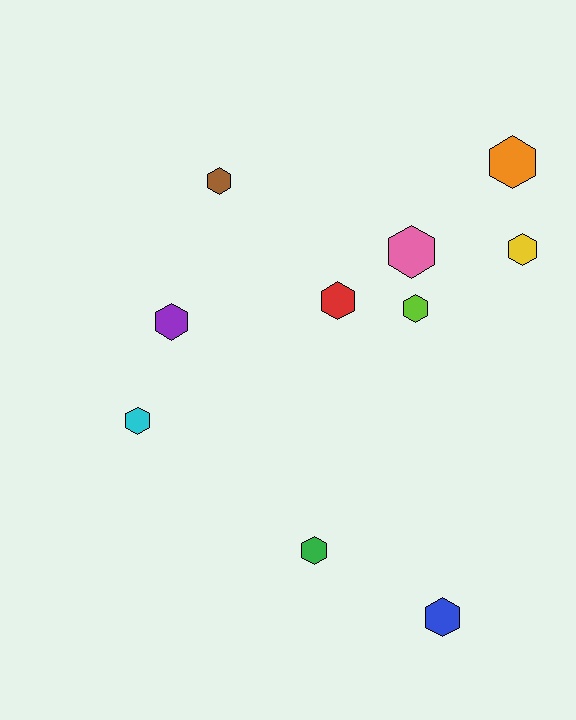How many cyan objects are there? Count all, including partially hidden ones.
There is 1 cyan object.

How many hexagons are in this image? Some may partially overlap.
There are 10 hexagons.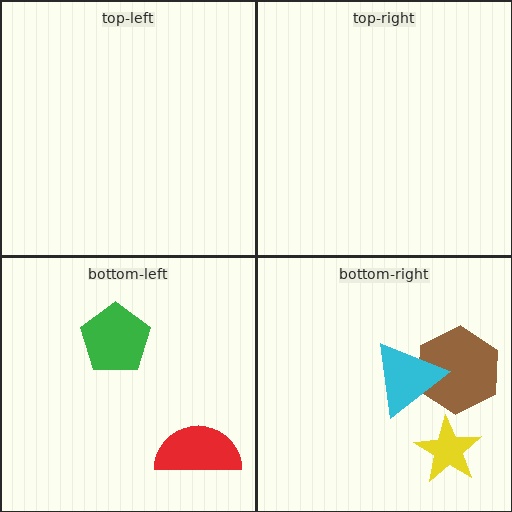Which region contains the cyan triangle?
The bottom-right region.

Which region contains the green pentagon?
The bottom-left region.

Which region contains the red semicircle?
The bottom-left region.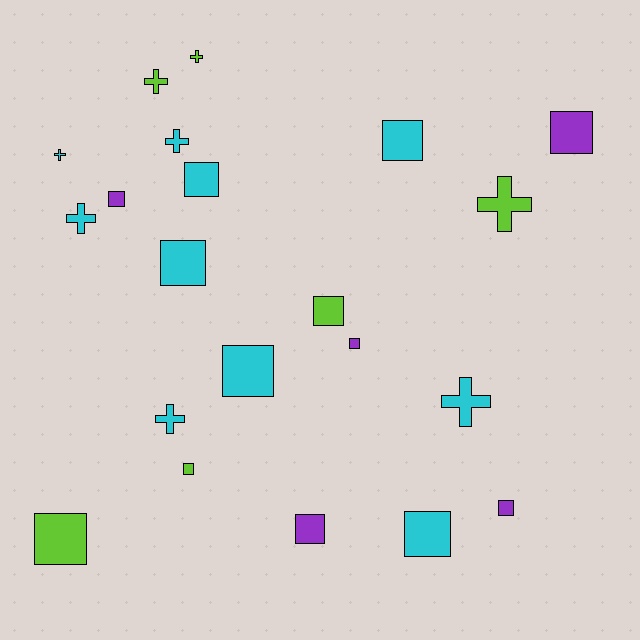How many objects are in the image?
There are 21 objects.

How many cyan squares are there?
There are 5 cyan squares.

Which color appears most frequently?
Cyan, with 10 objects.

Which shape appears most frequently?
Square, with 13 objects.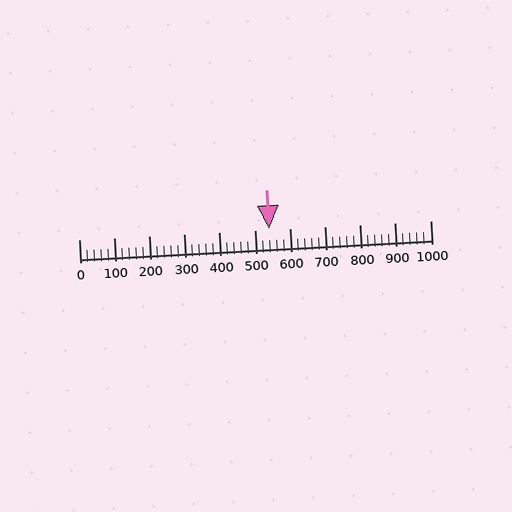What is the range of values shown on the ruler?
The ruler shows values from 0 to 1000.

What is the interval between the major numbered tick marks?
The major tick marks are spaced 100 units apart.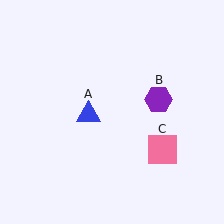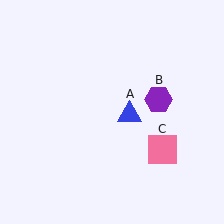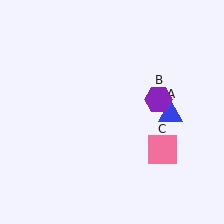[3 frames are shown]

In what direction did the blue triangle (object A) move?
The blue triangle (object A) moved right.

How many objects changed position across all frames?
1 object changed position: blue triangle (object A).